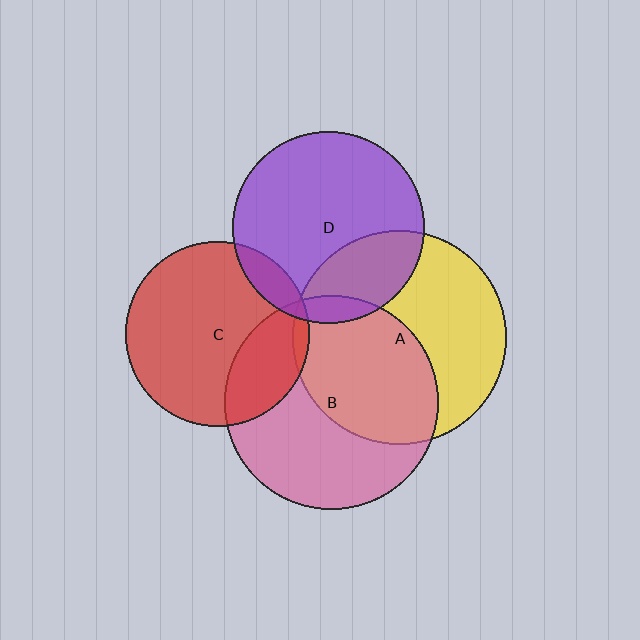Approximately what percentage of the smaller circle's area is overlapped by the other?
Approximately 45%.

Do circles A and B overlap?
Yes.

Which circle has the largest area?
Circle B (pink).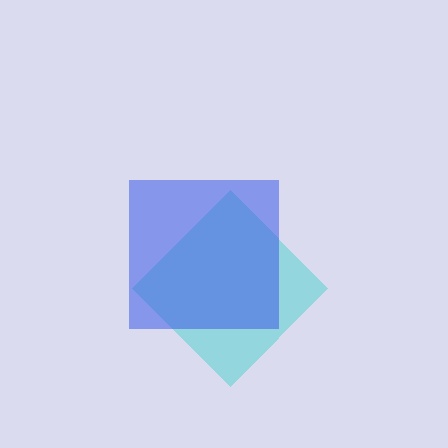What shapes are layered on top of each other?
The layered shapes are: a cyan diamond, a blue square.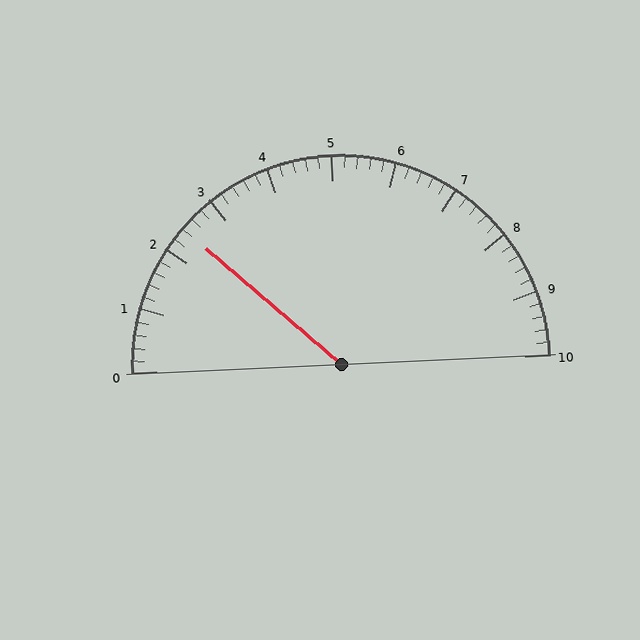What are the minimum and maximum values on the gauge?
The gauge ranges from 0 to 10.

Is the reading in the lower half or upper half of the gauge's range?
The reading is in the lower half of the range (0 to 10).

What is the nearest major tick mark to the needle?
The nearest major tick mark is 2.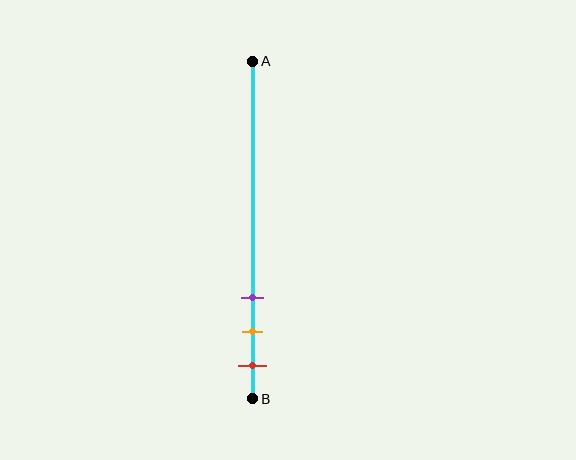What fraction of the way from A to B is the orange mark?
The orange mark is approximately 80% (0.8) of the way from A to B.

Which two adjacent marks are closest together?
The orange and red marks are the closest adjacent pair.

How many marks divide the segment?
There are 3 marks dividing the segment.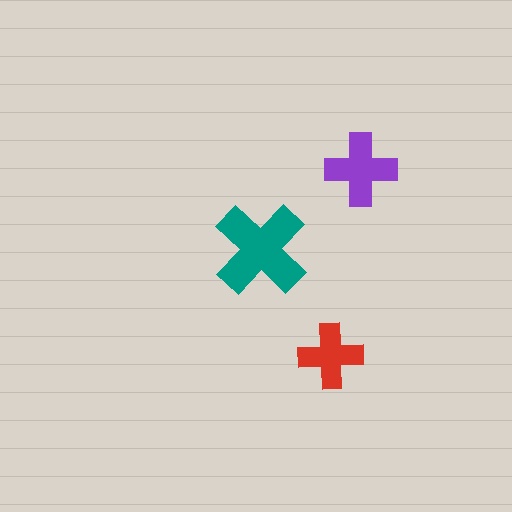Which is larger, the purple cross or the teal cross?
The teal one.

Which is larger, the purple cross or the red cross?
The purple one.